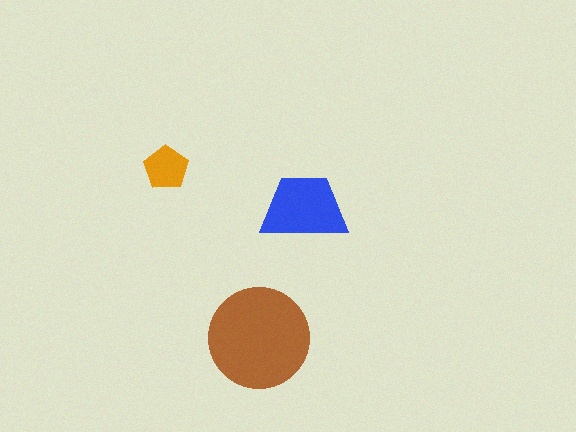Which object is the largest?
The brown circle.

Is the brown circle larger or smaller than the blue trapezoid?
Larger.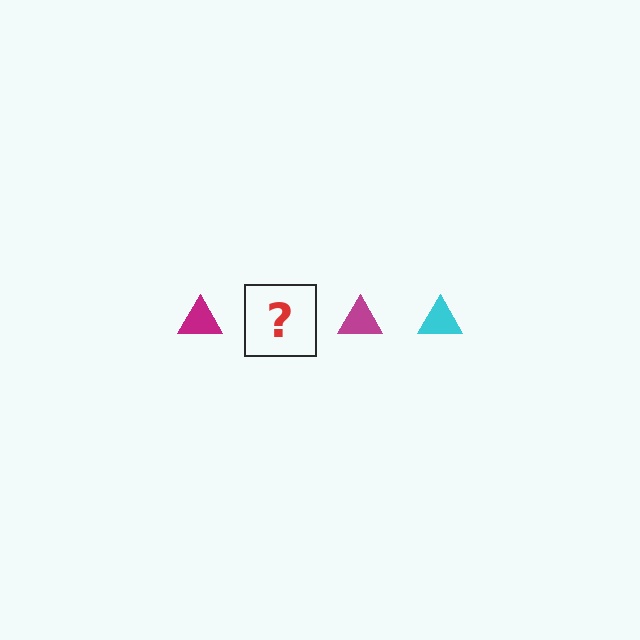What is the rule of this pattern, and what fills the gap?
The rule is that the pattern cycles through magenta, cyan triangles. The gap should be filled with a cyan triangle.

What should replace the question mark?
The question mark should be replaced with a cyan triangle.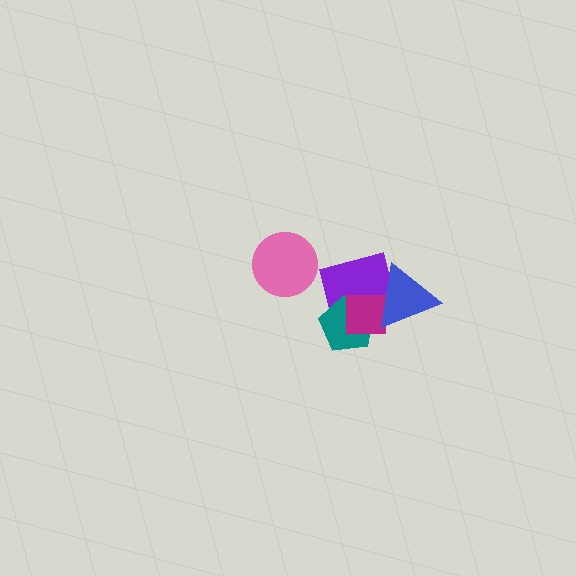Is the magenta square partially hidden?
Yes, it is partially covered by another shape.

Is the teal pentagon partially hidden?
Yes, it is partially covered by another shape.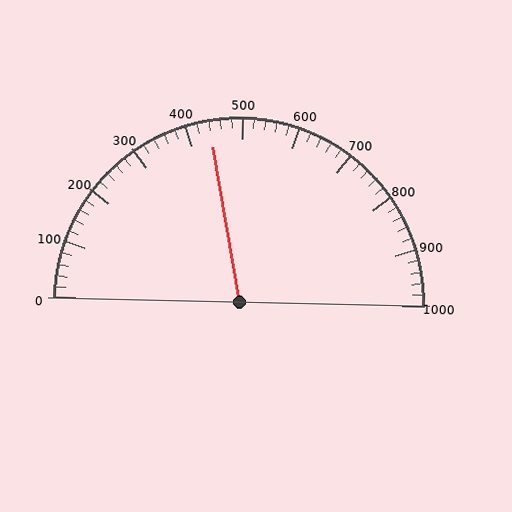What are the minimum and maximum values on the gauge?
The gauge ranges from 0 to 1000.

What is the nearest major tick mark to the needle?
The nearest major tick mark is 400.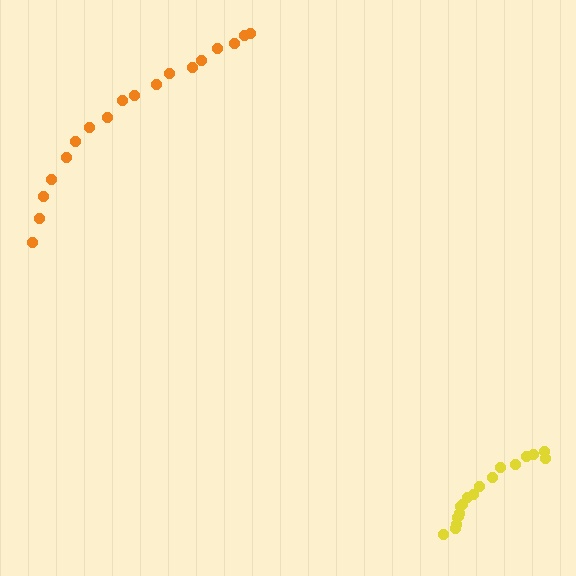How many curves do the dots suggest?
There are 2 distinct paths.